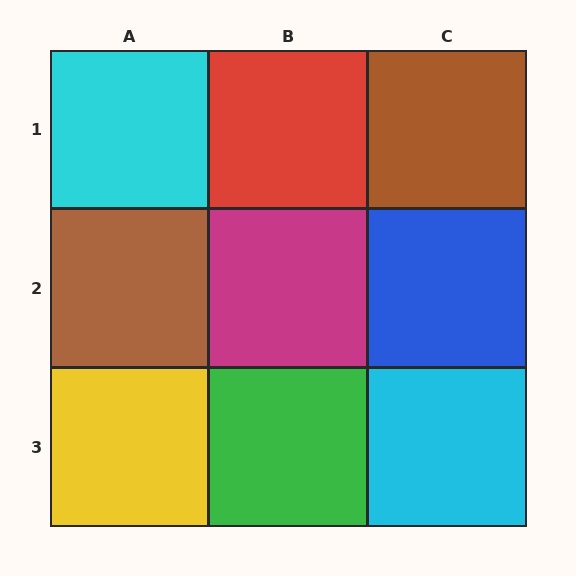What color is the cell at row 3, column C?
Cyan.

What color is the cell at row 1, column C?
Brown.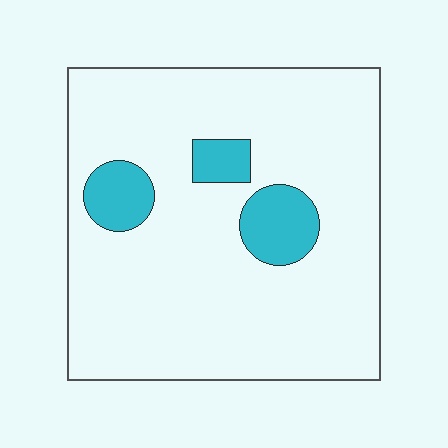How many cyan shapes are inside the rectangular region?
3.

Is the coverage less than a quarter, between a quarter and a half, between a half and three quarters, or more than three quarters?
Less than a quarter.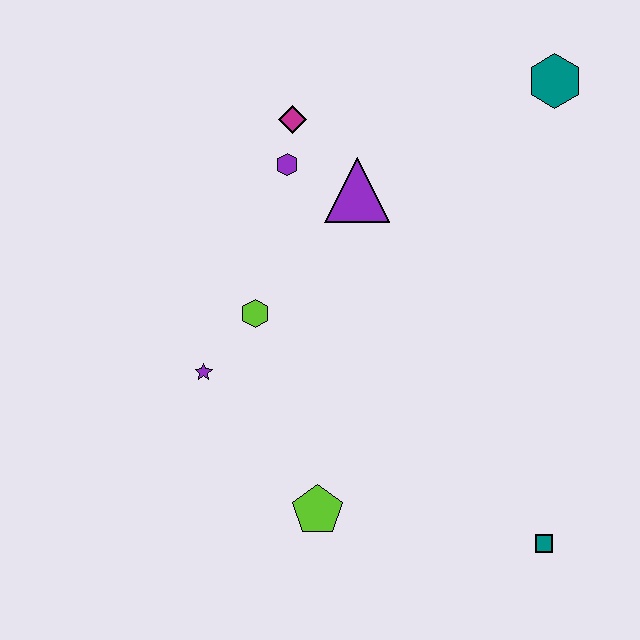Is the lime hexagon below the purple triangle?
Yes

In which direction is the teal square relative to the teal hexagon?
The teal square is below the teal hexagon.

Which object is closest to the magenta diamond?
The purple hexagon is closest to the magenta diamond.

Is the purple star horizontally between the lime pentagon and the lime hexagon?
No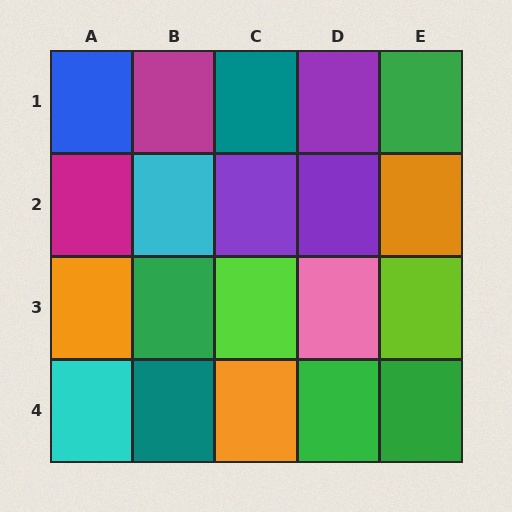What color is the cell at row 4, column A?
Cyan.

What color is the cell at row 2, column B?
Cyan.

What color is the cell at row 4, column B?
Teal.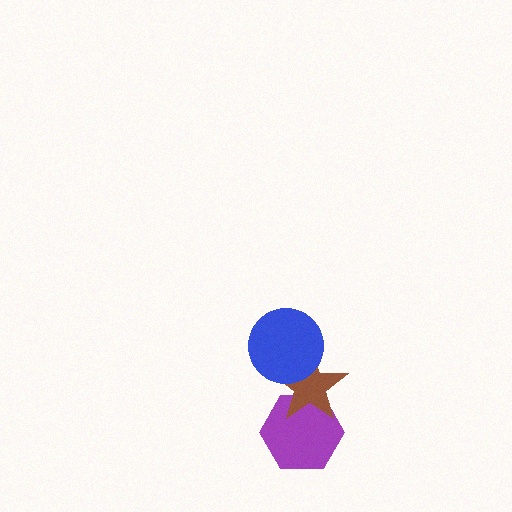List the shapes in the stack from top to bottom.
From top to bottom: the blue circle, the brown star, the purple hexagon.